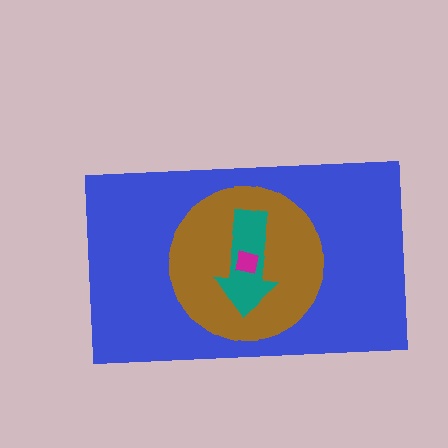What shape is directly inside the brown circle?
The teal arrow.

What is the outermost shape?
The blue rectangle.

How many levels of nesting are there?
4.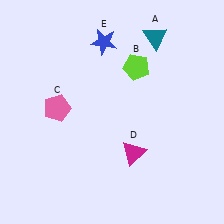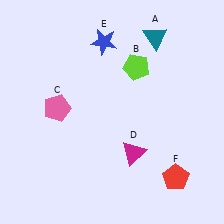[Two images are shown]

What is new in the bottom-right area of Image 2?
A red pentagon (F) was added in the bottom-right area of Image 2.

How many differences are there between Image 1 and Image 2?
There is 1 difference between the two images.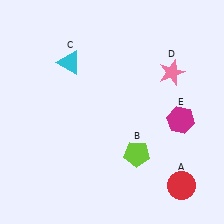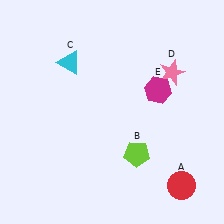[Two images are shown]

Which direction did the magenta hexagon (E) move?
The magenta hexagon (E) moved up.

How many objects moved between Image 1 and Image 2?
1 object moved between the two images.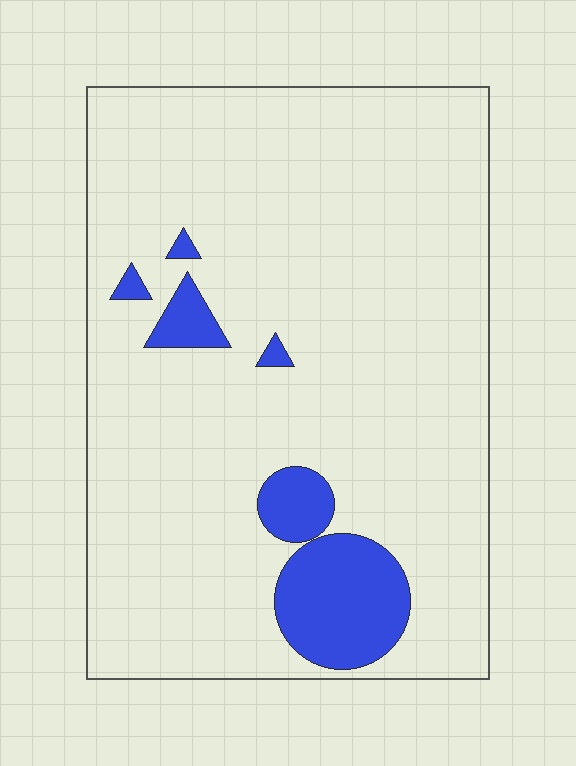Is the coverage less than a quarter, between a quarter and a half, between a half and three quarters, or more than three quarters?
Less than a quarter.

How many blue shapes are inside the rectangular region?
6.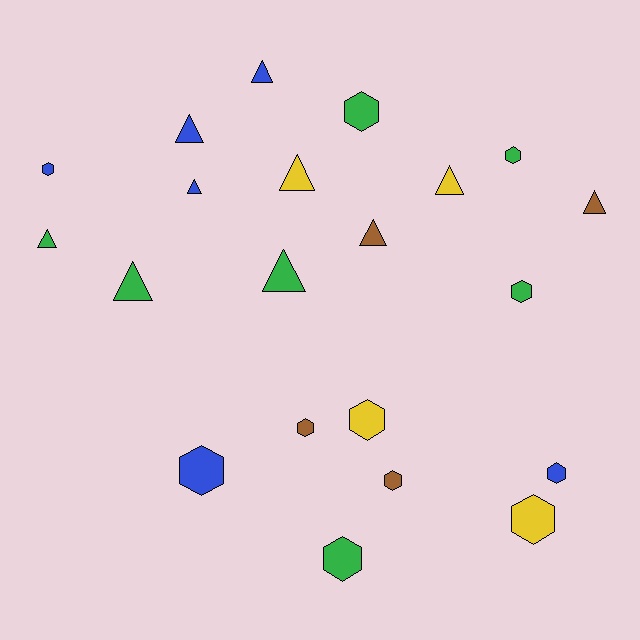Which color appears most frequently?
Green, with 7 objects.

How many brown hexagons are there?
There are 2 brown hexagons.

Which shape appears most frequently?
Hexagon, with 11 objects.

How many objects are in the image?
There are 21 objects.